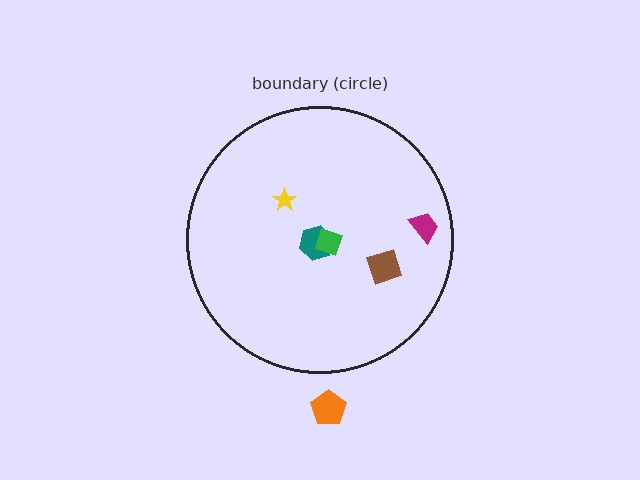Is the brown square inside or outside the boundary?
Inside.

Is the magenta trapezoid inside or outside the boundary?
Inside.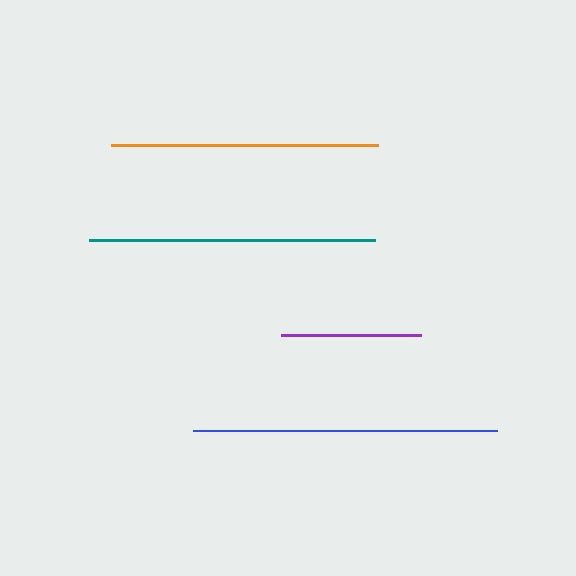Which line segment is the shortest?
The purple line is the shortest at approximately 140 pixels.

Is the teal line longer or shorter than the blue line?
The blue line is longer than the teal line.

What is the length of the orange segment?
The orange segment is approximately 267 pixels long.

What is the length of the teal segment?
The teal segment is approximately 287 pixels long.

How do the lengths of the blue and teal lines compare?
The blue and teal lines are approximately the same length.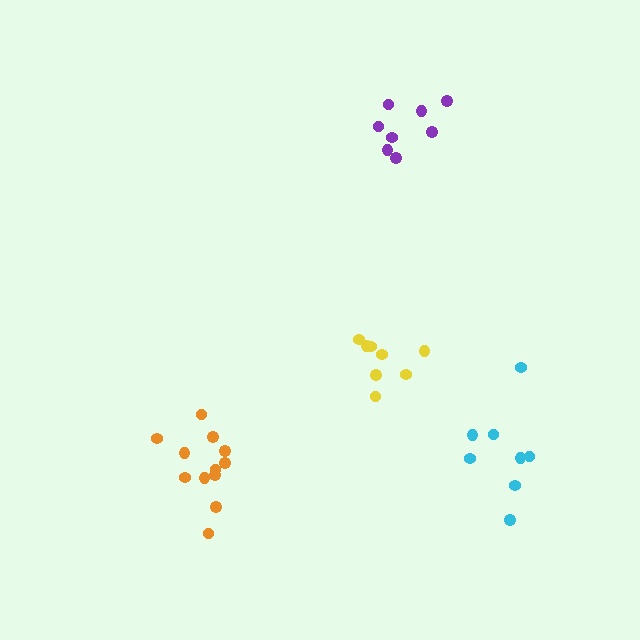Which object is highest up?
The purple cluster is topmost.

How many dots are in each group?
Group 1: 8 dots, Group 2: 8 dots, Group 3: 12 dots, Group 4: 8 dots (36 total).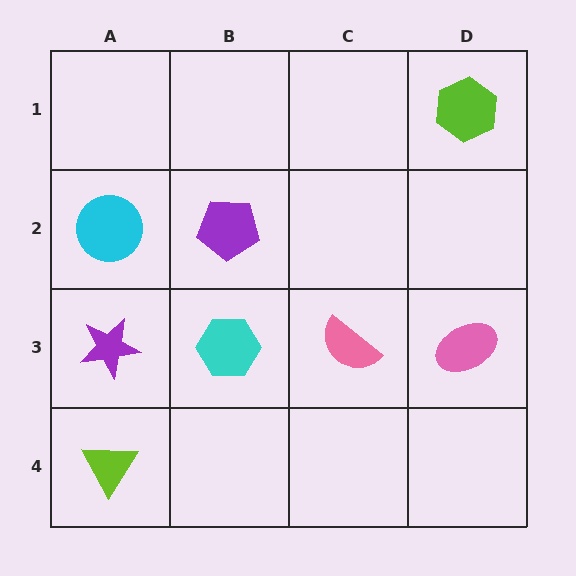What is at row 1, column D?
A lime hexagon.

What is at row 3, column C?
A pink semicircle.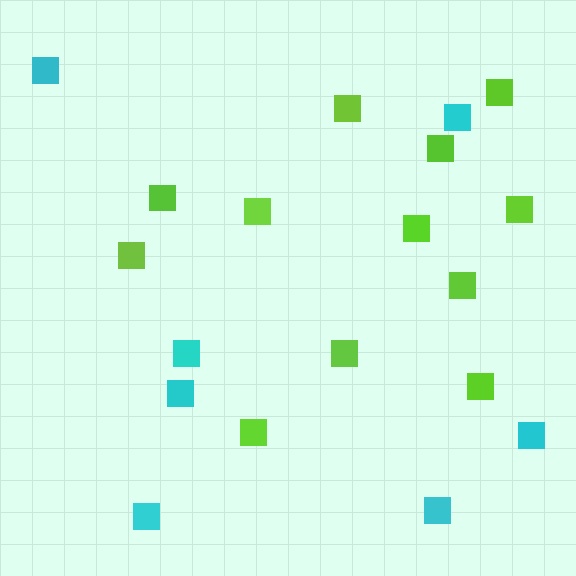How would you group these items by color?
There are 2 groups: one group of cyan squares (7) and one group of lime squares (12).